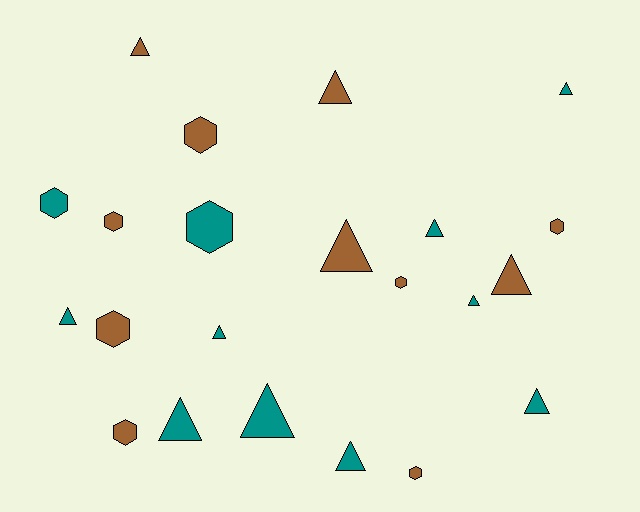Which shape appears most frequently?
Triangle, with 13 objects.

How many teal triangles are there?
There are 9 teal triangles.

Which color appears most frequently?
Teal, with 11 objects.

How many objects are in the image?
There are 22 objects.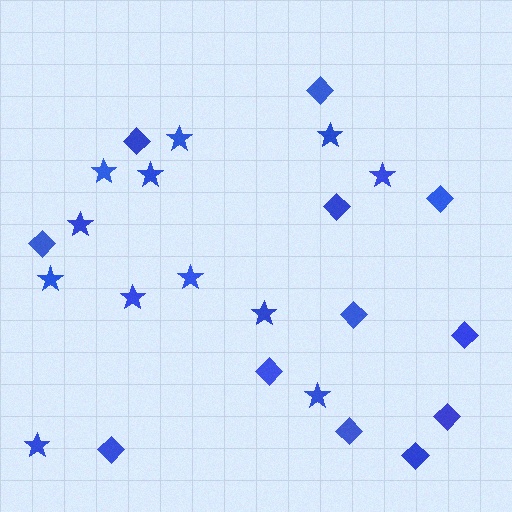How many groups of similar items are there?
There are 2 groups: one group of diamonds (12) and one group of stars (12).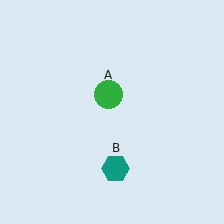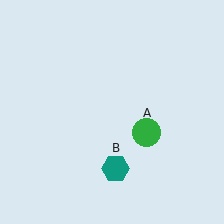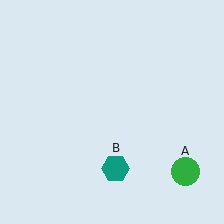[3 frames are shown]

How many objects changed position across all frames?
1 object changed position: green circle (object A).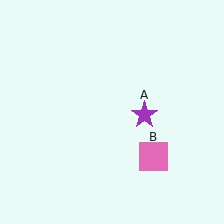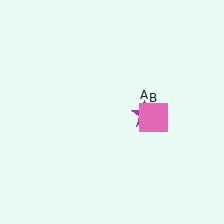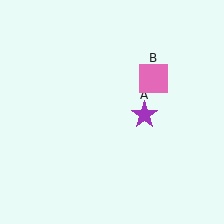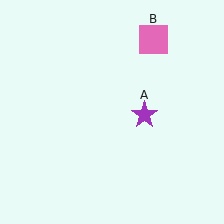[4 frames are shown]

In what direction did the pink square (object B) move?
The pink square (object B) moved up.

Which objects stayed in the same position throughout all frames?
Purple star (object A) remained stationary.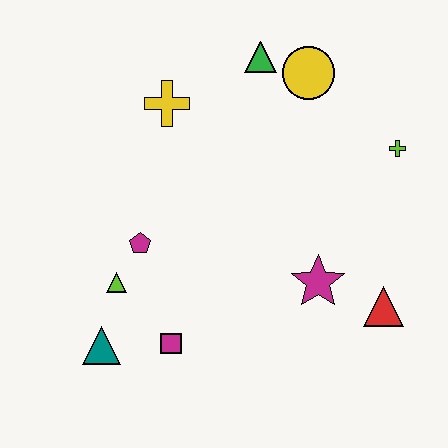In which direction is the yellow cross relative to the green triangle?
The yellow cross is to the left of the green triangle.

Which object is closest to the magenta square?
The teal triangle is closest to the magenta square.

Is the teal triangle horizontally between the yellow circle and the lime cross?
No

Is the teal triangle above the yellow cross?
No